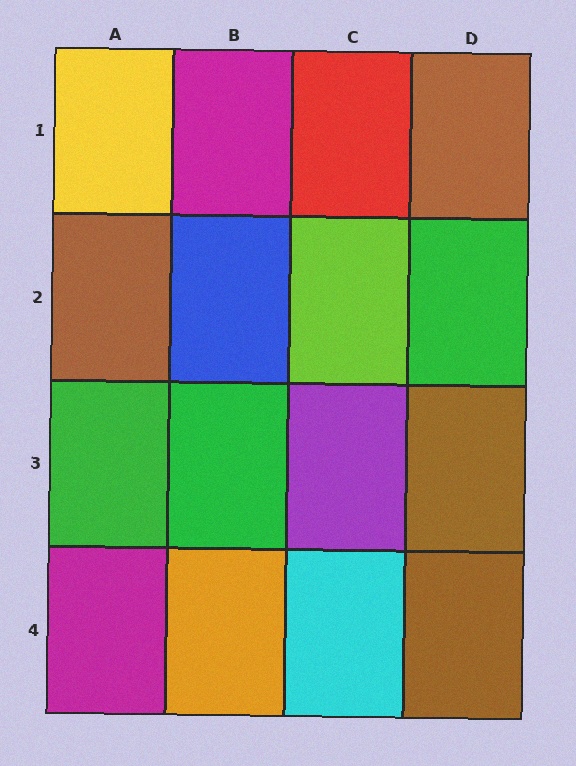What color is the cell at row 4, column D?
Brown.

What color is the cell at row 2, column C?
Lime.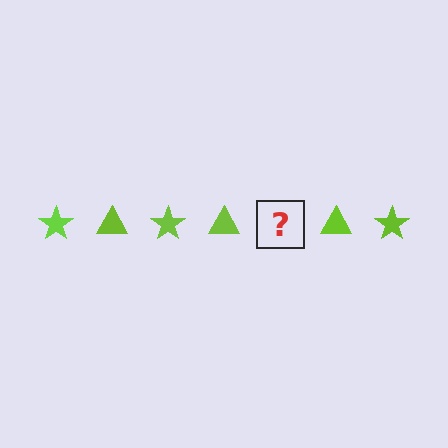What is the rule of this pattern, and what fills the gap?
The rule is that the pattern cycles through star, triangle shapes in lime. The gap should be filled with a lime star.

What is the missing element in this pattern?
The missing element is a lime star.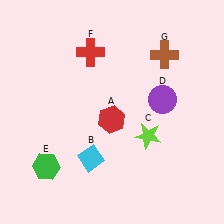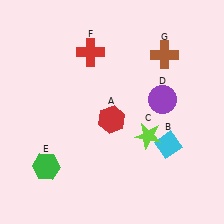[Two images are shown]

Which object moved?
The cyan diamond (B) moved right.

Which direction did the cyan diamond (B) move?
The cyan diamond (B) moved right.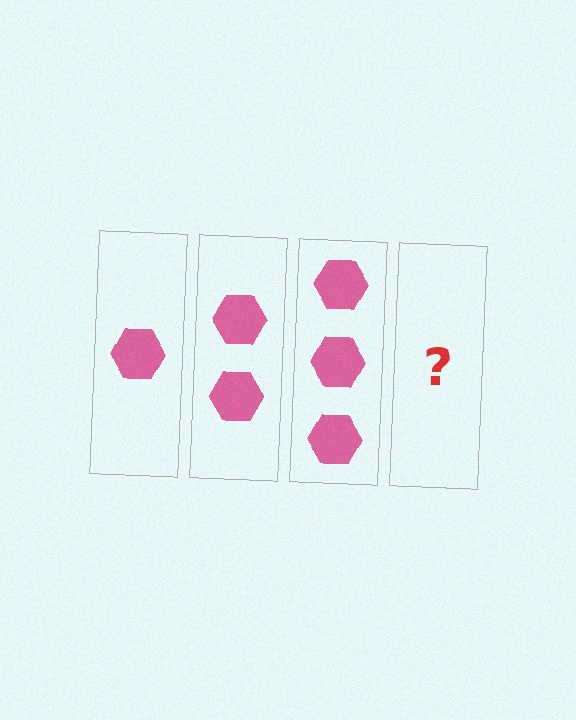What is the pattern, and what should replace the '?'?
The pattern is that each step adds one more hexagon. The '?' should be 4 hexagons.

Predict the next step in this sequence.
The next step is 4 hexagons.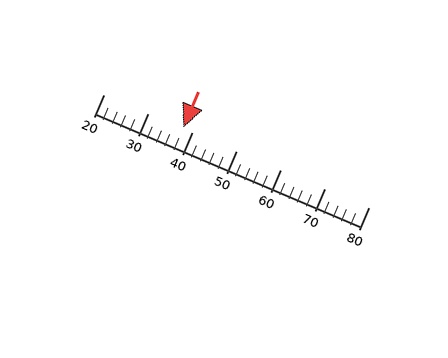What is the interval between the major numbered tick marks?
The major tick marks are spaced 10 units apart.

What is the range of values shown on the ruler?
The ruler shows values from 20 to 80.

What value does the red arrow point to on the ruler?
The red arrow points to approximately 38.